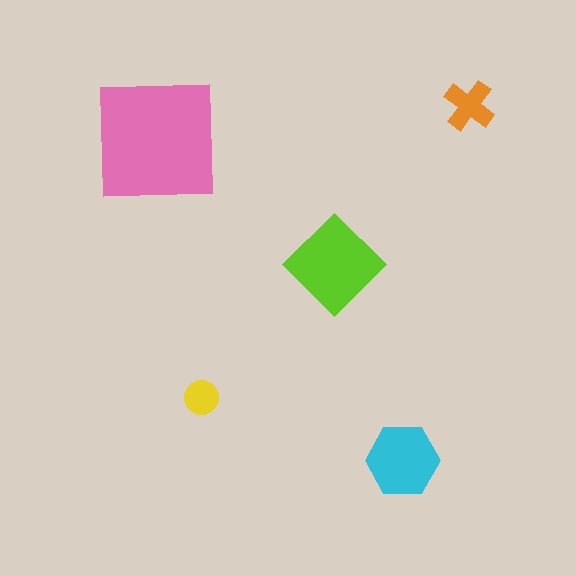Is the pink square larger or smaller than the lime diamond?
Larger.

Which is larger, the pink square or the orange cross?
The pink square.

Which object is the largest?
The pink square.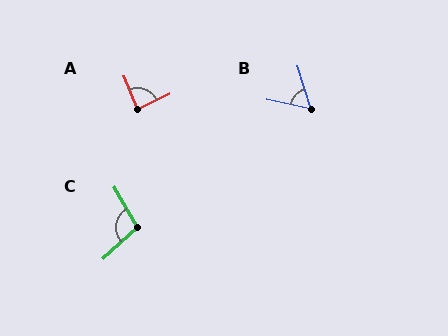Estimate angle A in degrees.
Approximately 87 degrees.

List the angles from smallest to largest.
B (60°), A (87°), C (102°).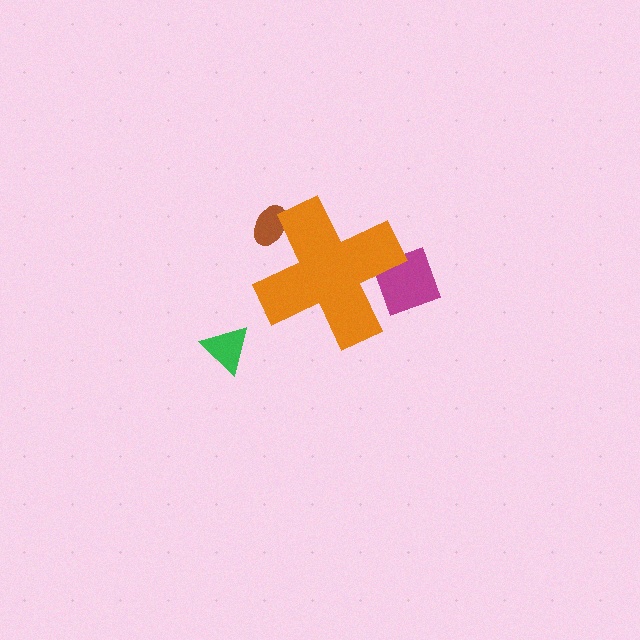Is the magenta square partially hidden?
Yes, the magenta square is partially hidden behind the orange cross.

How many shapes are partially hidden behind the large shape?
2 shapes are partially hidden.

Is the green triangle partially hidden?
No, the green triangle is fully visible.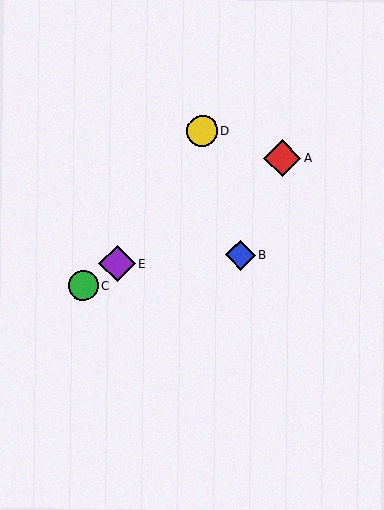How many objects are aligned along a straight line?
3 objects (A, C, E) are aligned along a straight line.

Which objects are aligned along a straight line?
Objects A, C, E are aligned along a straight line.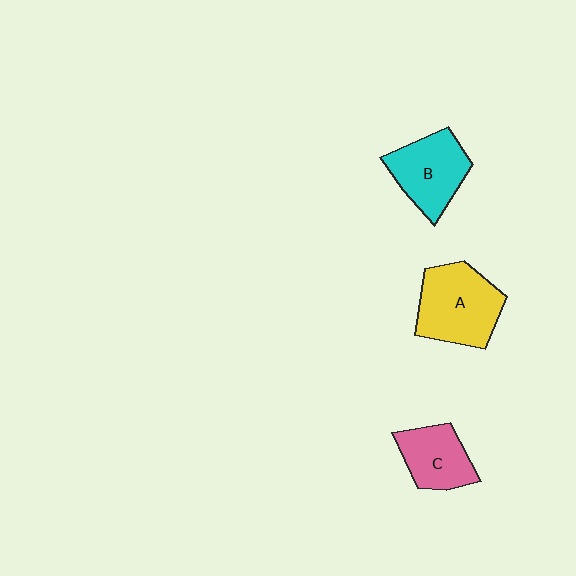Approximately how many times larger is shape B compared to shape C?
Approximately 1.2 times.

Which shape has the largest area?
Shape A (yellow).